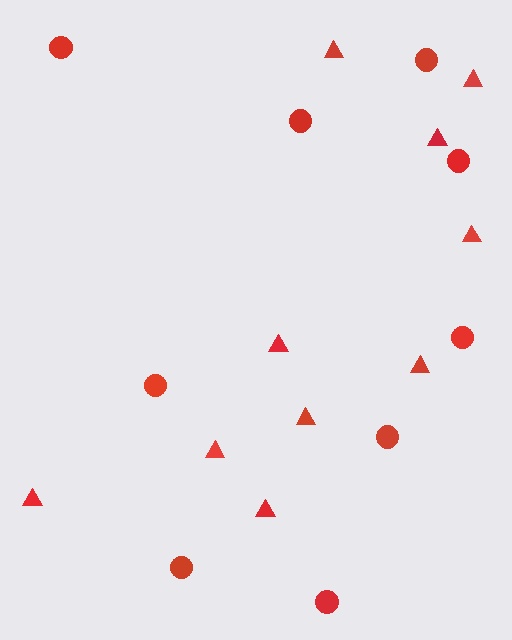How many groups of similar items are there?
There are 2 groups: one group of triangles (10) and one group of circles (9).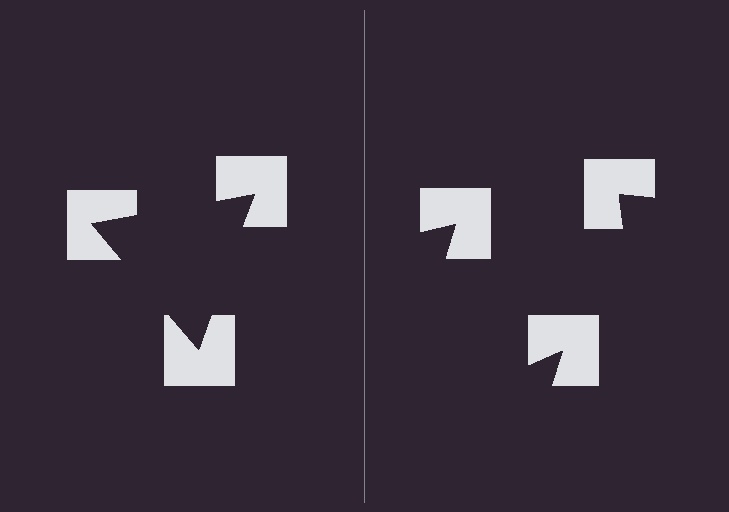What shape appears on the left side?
An illusory triangle.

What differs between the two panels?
The notched squares are positioned identically on both sides; only the wedge orientations differ. On the left they align to a triangle; on the right they are misaligned.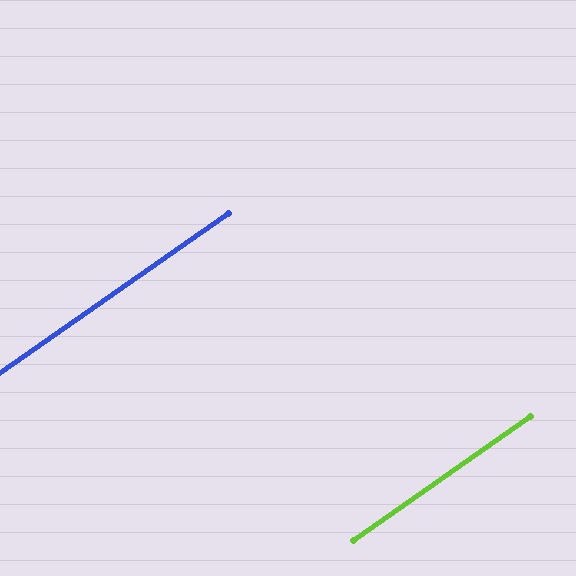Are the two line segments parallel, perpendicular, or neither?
Parallel — their directions differ by only 0.0°.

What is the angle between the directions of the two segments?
Approximately 0 degrees.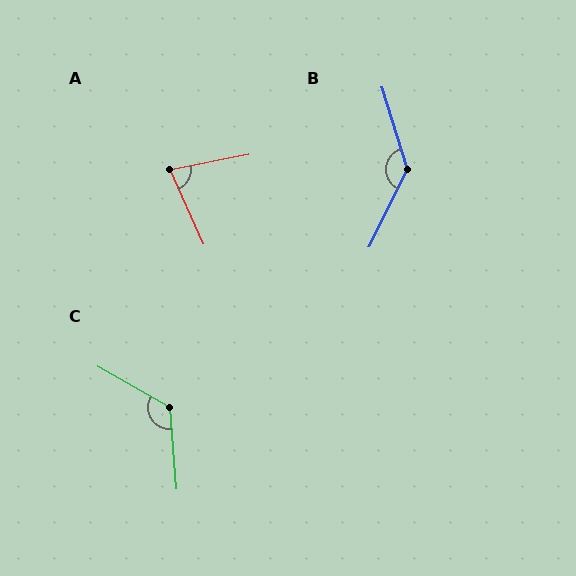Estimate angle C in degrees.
Approximately 124 degrees.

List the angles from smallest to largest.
A (77°), C (124°), B (137°).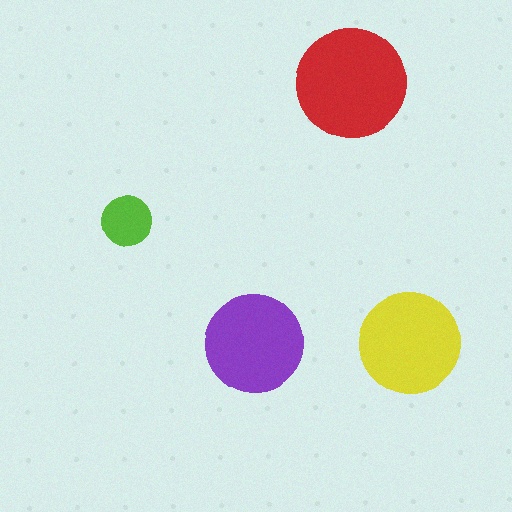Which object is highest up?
The red circle is topmost.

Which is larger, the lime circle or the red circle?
The red one.